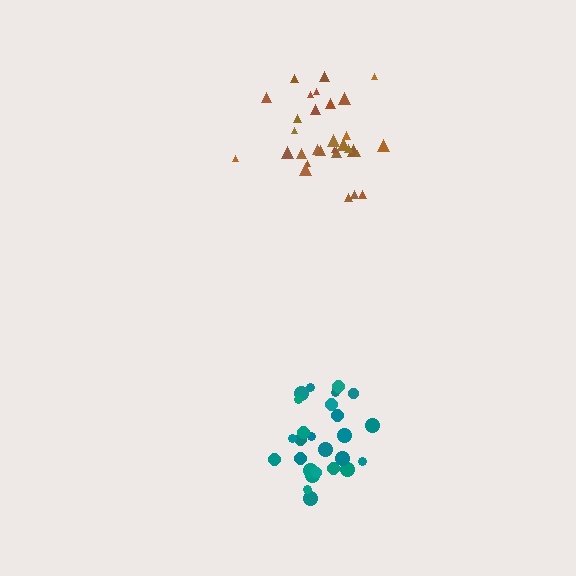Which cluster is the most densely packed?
Teal.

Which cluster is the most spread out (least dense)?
Brown.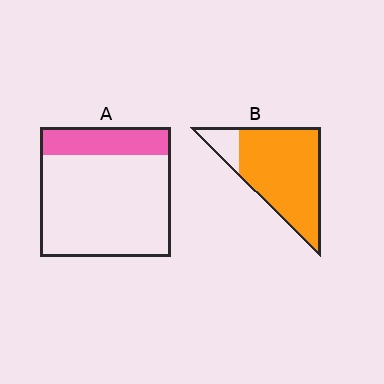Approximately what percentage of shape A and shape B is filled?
A is approximately 20% and B is approximately 85%.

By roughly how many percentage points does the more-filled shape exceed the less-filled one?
By roughly 65 percentage points (B over A).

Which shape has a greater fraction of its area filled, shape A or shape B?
Shape B.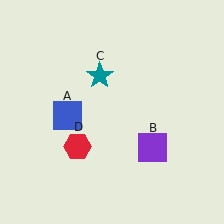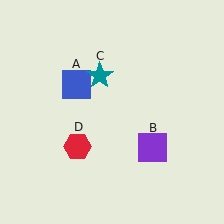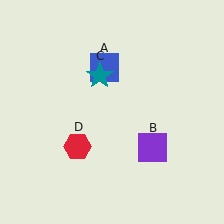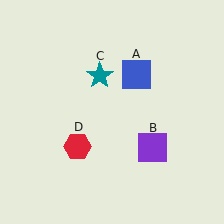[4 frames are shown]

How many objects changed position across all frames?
1 object changed position: blue square (object A).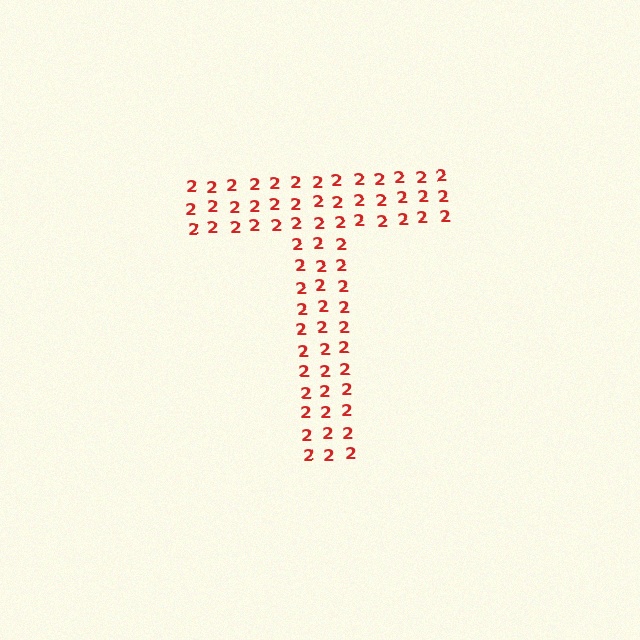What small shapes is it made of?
It is made of small digit 2's.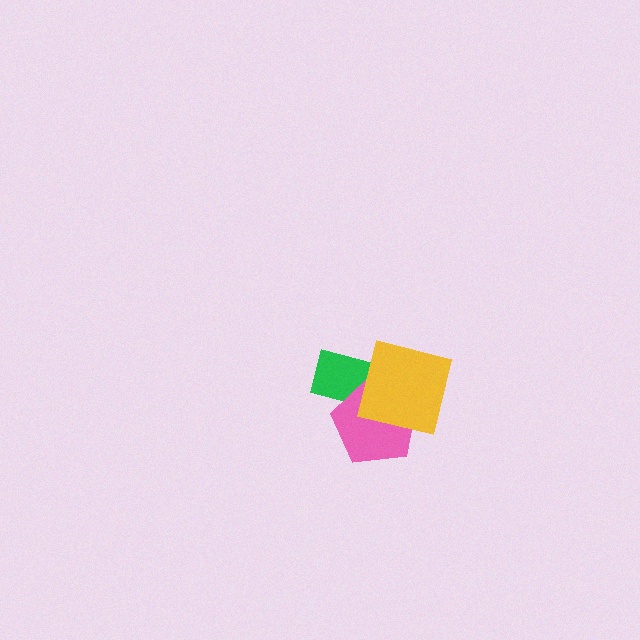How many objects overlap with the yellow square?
2 objects overlap with the yellow square.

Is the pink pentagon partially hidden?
Yes, it is partially covered by another shape.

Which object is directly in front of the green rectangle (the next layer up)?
The pink pentagon is directly in front of the green rectangle.